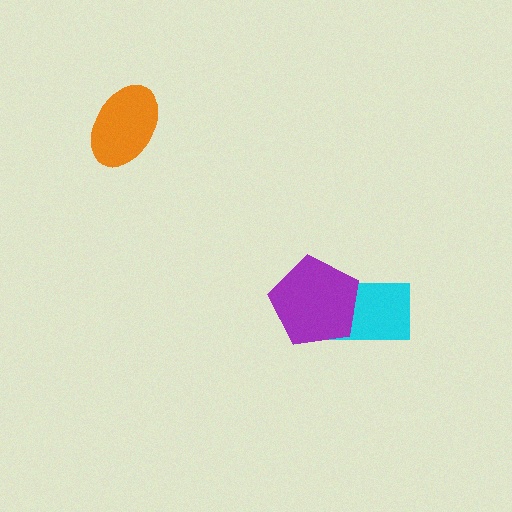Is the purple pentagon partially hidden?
No, no other shape covers it.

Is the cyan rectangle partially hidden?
Yes, it is partially covered by another shape.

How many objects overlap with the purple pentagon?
1 object overlaps with the purple pentagon.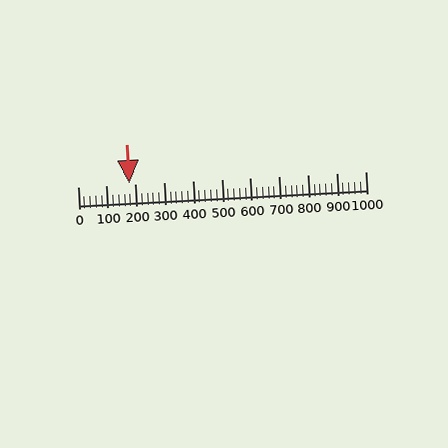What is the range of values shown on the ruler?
The ruler shows values from 0 to 1000.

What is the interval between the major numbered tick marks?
The major tick marks are spaced 100 units apart.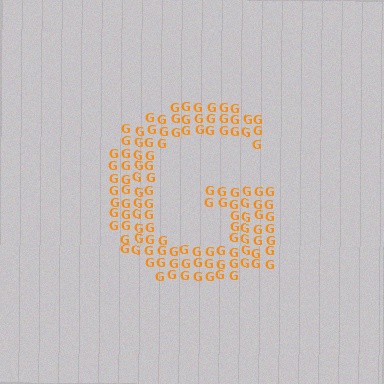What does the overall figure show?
The overall figure shows the letter G.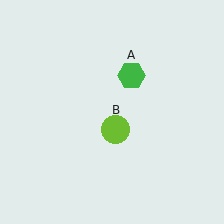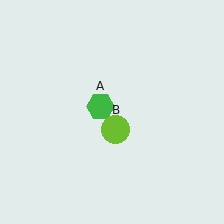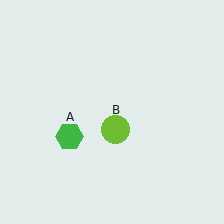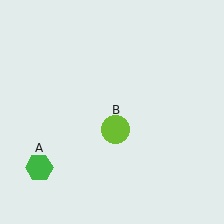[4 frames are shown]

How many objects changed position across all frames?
1 object changed position: green hexagon (object A).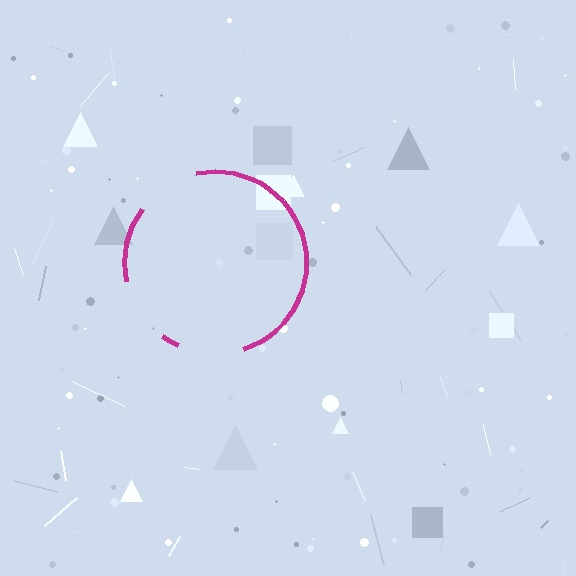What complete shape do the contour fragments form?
The contour fragments form a circle.